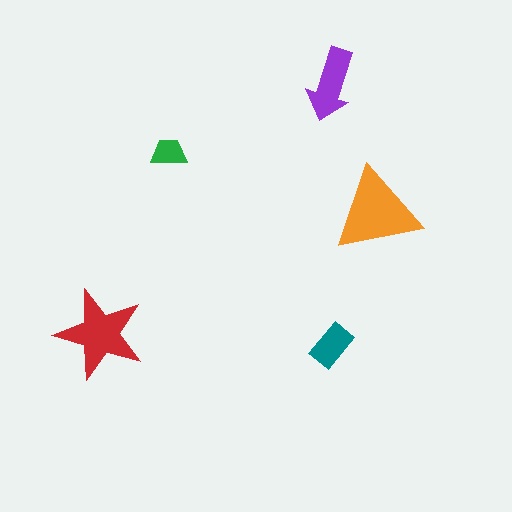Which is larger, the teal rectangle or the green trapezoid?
The teal rectangle.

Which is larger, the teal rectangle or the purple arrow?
The purple arrow.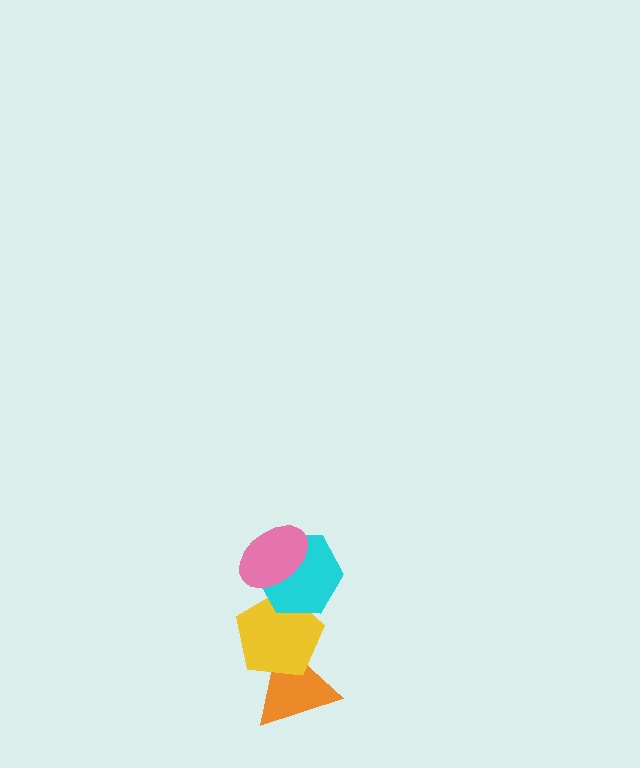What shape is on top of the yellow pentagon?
The cyan hexagon is on top of the yellow pentagon.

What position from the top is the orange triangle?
The orange triangle is 4th from the top.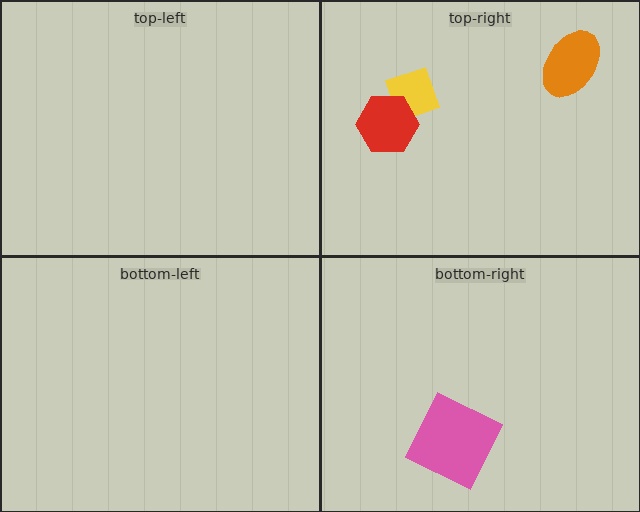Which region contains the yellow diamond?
The top-right region.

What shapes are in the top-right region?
The yellow diamond, the red hexagon, the orange ellipse.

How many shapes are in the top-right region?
3.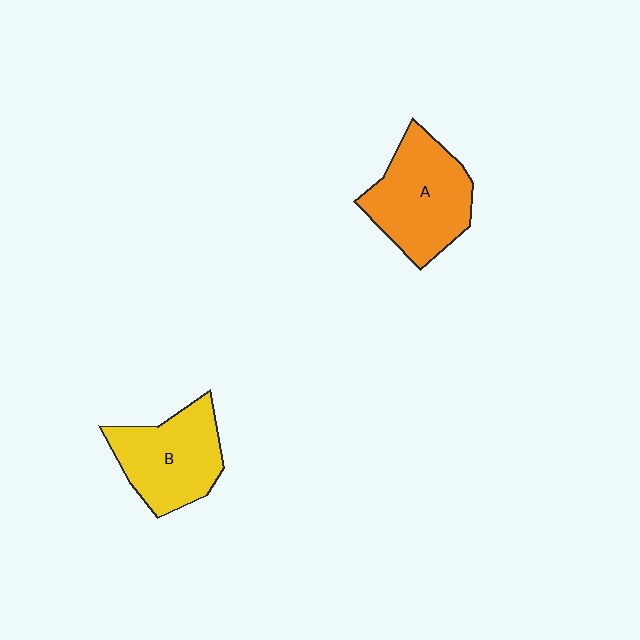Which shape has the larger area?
Shape A (orange).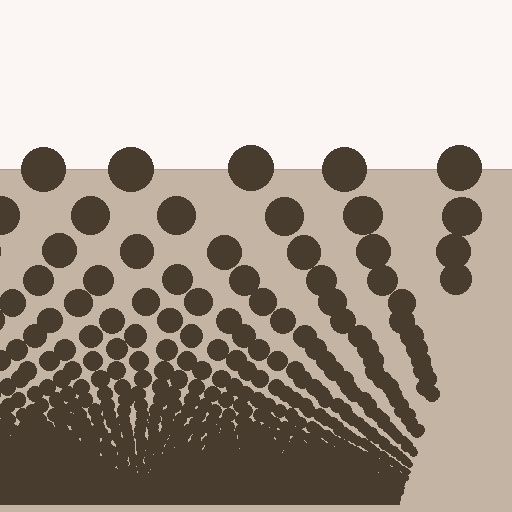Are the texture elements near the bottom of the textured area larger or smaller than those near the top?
Smaller. The gradient is inverted — elements near the bottom are smaller and denser.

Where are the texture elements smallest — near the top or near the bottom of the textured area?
Near the bottom.